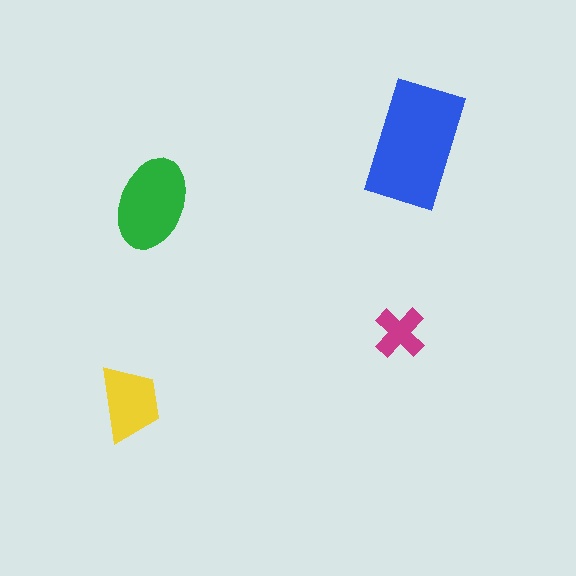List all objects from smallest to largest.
The magenta cross, the yellow trapezoid, the green ellipse, the blue rectangle.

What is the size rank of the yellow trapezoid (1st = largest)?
3rd.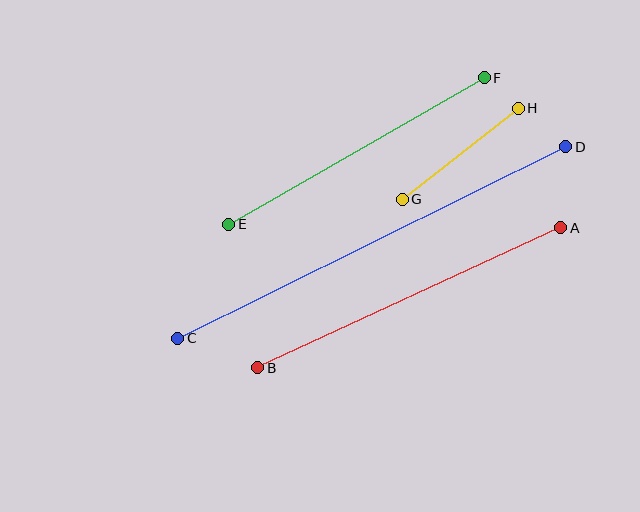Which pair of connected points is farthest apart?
Points C and D are farthest apart.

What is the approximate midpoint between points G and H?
The midpoint is at approximately (460, 154) pixels.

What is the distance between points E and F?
The distance is approximately 295 pixels.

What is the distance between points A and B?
The distance is approximately 334 pixels.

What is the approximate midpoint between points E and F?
The midpoint is at approximately (356, 151) pixels.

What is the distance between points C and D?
The distance is approximately 433 pixels.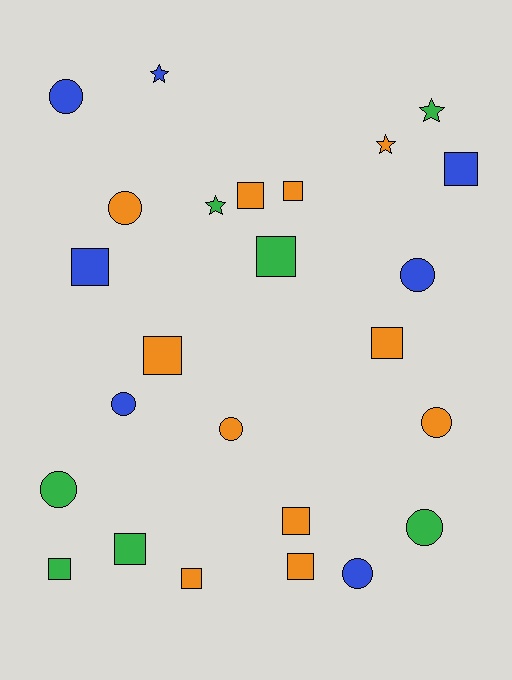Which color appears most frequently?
Orange, with 11 objects.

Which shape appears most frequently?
Square, with 12 objects.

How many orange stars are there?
There is 1 orange star.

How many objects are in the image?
There are 25 objects.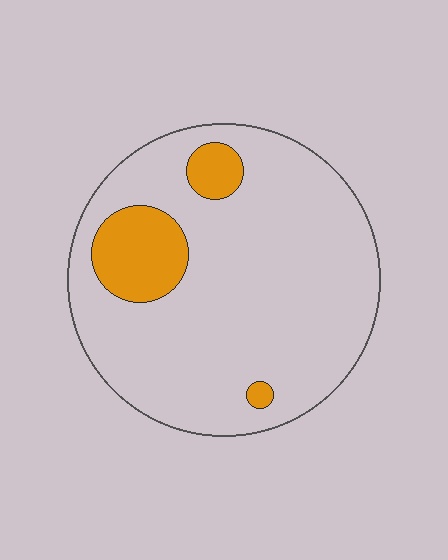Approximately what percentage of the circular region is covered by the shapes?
Approximately 15%.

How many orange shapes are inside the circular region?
3.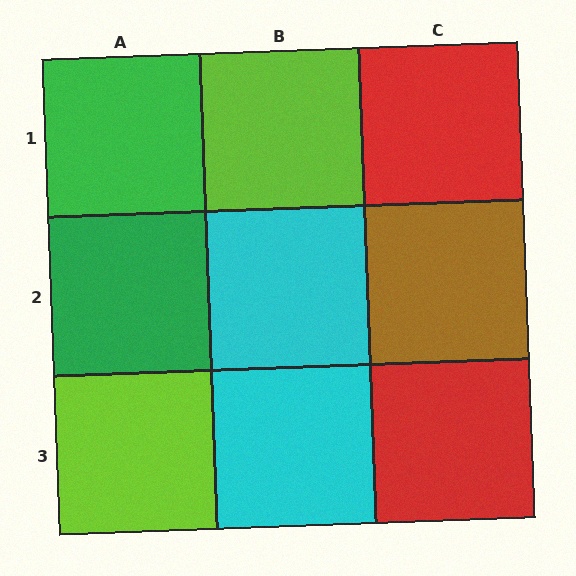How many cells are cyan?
2 cells are cyan.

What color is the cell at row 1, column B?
Lime.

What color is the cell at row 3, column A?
Lime.